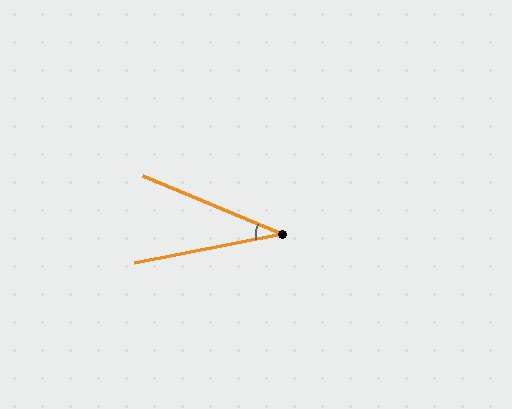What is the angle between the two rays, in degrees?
Approximately 34 degrees.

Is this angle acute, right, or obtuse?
It is acute.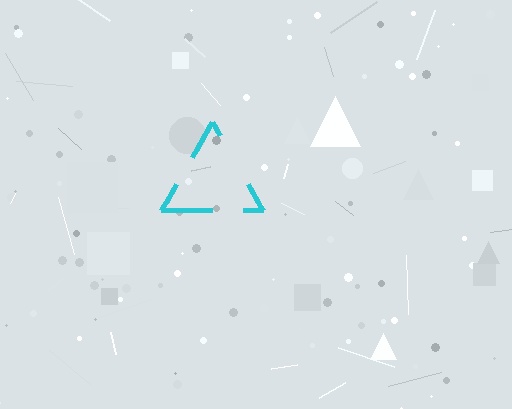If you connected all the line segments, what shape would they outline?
They would outline a triangle.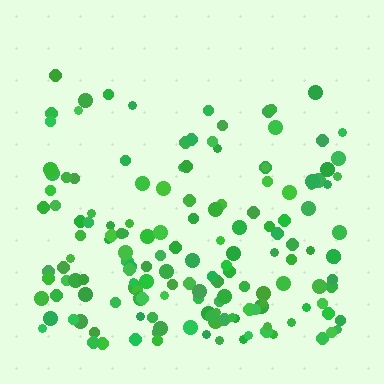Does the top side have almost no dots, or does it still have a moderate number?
Still a moderate number, just noticeably fewer than the bottom.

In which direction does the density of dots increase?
From top to bottom, with the bottom side densest.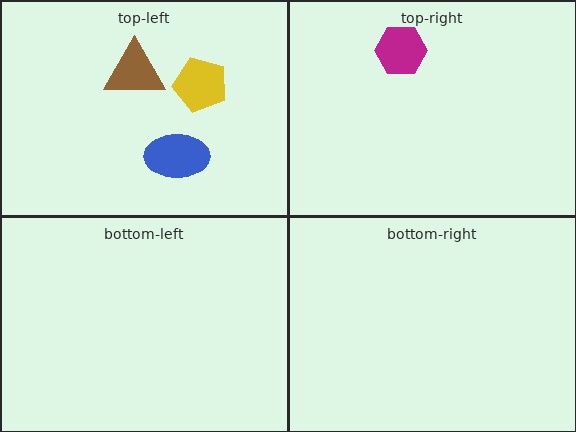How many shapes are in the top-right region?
1.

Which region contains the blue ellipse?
The top-left region.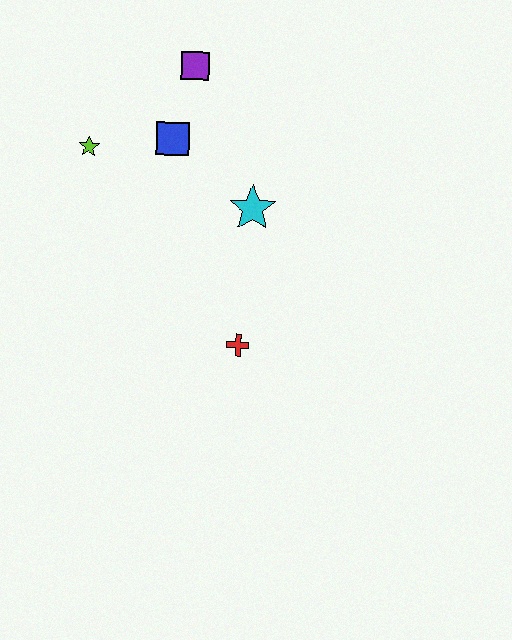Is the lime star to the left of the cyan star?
Yes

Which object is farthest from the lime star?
The red cross is farthest from the lime star.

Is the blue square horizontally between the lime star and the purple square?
Yes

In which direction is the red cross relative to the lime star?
The red cross is below the lime star.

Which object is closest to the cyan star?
The blue square is closest to the cyan star.